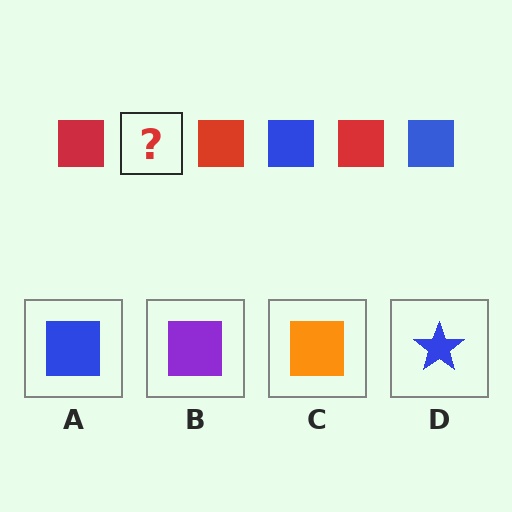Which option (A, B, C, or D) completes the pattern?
A.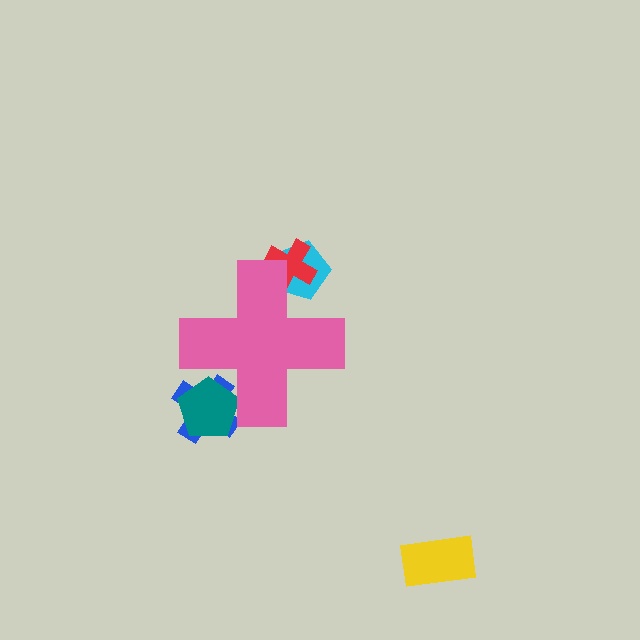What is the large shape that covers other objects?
A pink cross.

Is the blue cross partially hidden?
Yes, the blue cross is partially hidden behind the pink cross.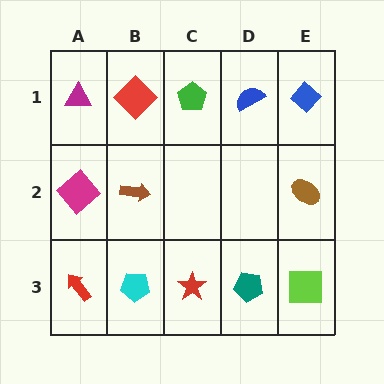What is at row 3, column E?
A lime square.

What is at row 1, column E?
A blue diamond.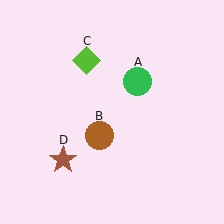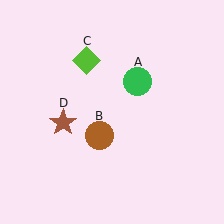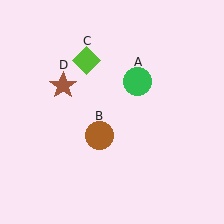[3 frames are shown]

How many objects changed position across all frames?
1 object changed position: brown star (object D).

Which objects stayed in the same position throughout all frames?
Green circle (object A) and brown circle (object B) and lime diamond (object C) remained stationary.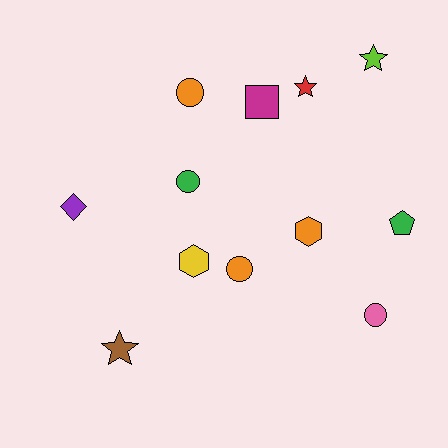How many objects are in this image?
There are 12 objects.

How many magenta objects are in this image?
There is 1 magenta object.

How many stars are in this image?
There are 3 stars.